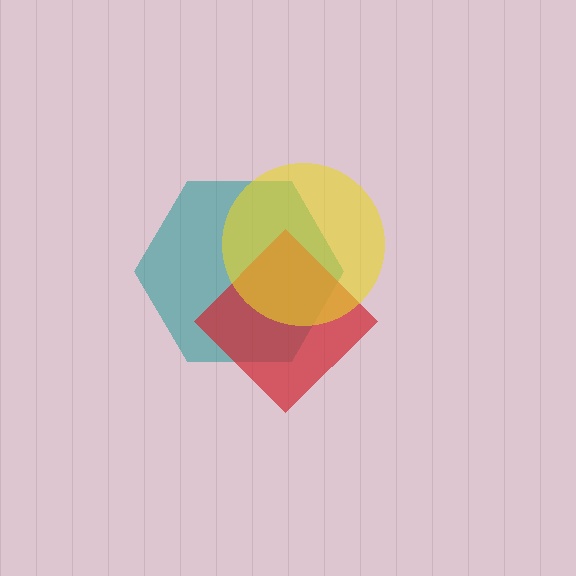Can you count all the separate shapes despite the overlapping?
Yes, there are 3 separate shapes.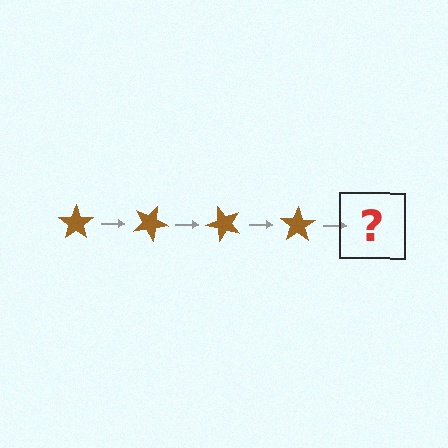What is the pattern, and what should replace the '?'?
The pattern is that the star rotates 25 degrees each step. The '?' should be a brown star rotated 100 degrees.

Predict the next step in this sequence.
The next step is a brown star rotated 100 degrees.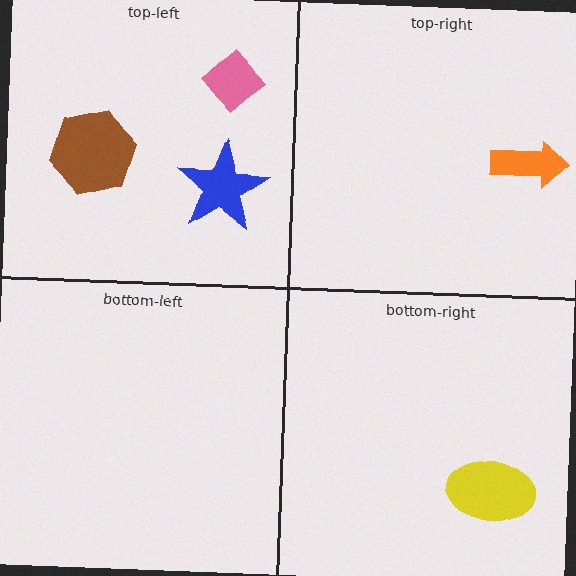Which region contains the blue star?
The top-left region.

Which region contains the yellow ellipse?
The bottom-right region.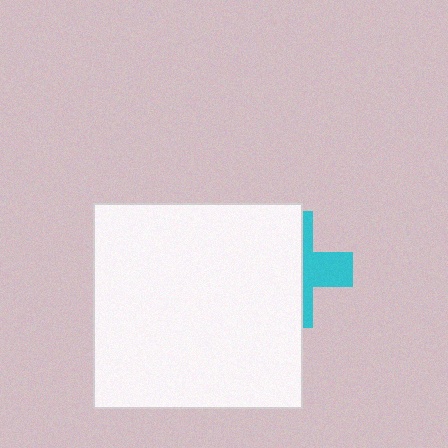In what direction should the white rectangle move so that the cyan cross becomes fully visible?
The white rectangle should move left. That is the shortest direction to clear the overlap and leave the cyan cross fully visible.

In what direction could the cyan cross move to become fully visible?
The cyan cross could move right. That would shift it out from behind the white rectangle entirely.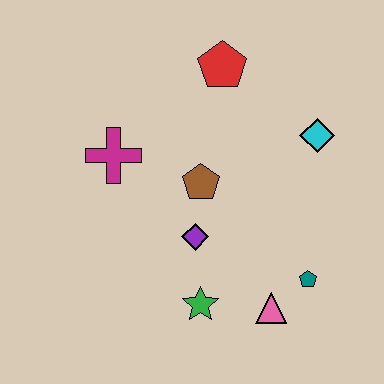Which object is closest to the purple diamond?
The brown pentagon is closest to the purple diamond.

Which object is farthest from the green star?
The red pentagon is farthest from the green star.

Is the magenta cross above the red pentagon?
No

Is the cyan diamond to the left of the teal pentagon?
No